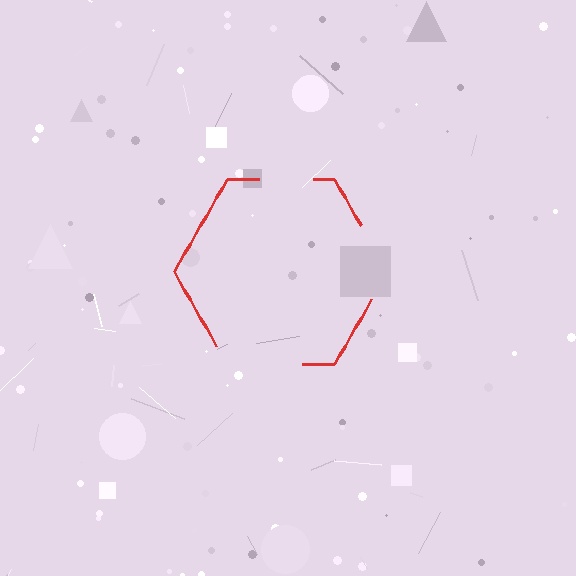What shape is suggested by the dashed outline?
The dashed outline suggests a hexagon.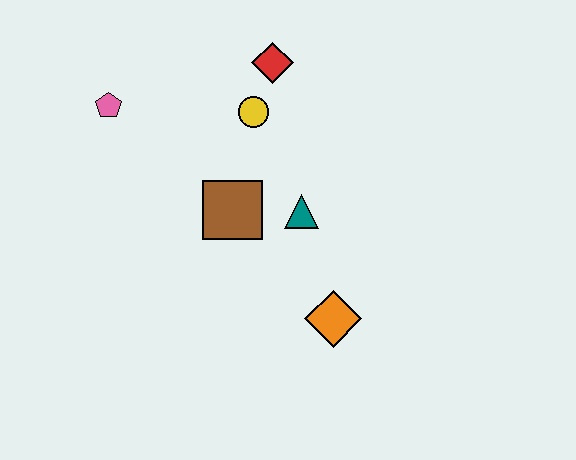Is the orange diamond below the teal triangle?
Yes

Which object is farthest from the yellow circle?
The orange diamond is farthest from the yellow circle.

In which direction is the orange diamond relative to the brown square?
The orange diamond is below the brown square.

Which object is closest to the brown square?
The teal triangle is closest to the brown square.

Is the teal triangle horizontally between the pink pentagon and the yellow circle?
No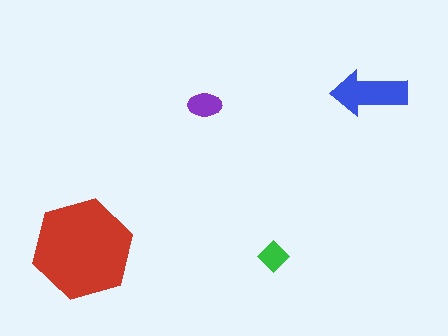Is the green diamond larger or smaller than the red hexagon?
Smaller.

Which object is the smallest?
The green diamond.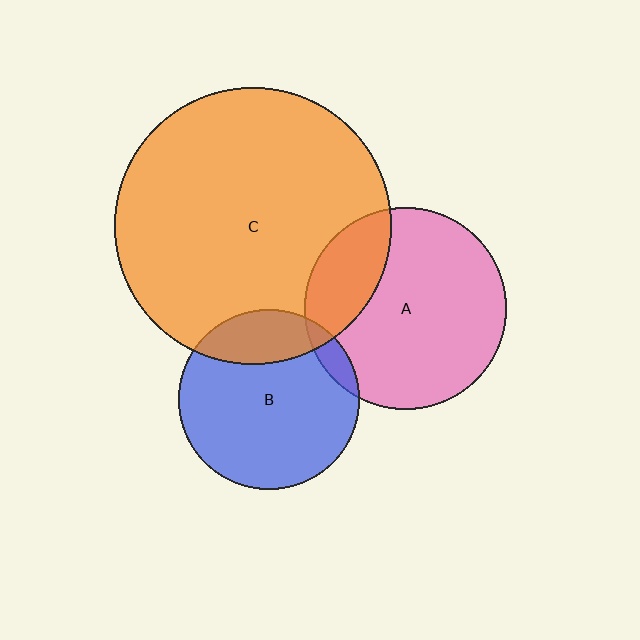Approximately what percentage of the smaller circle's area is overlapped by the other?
Approximately 20%.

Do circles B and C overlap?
Yes.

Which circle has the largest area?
Circle C (orange).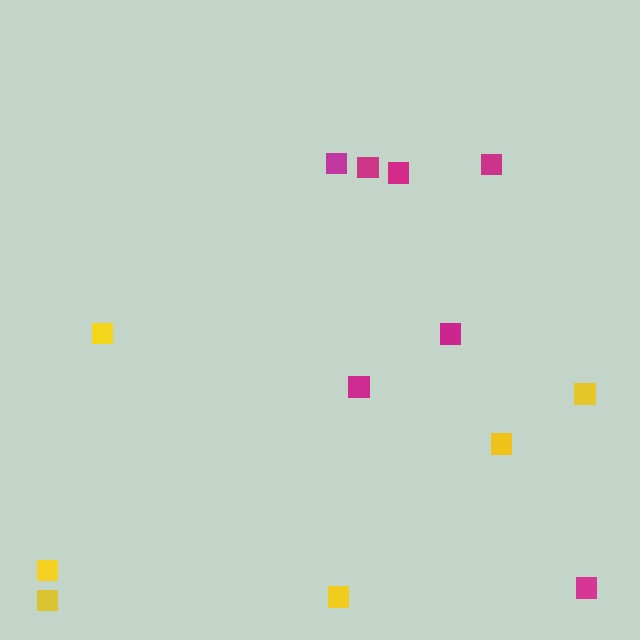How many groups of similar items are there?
There are 2 groups: one group of yellow squares (6) and one group of magenta squares (7).